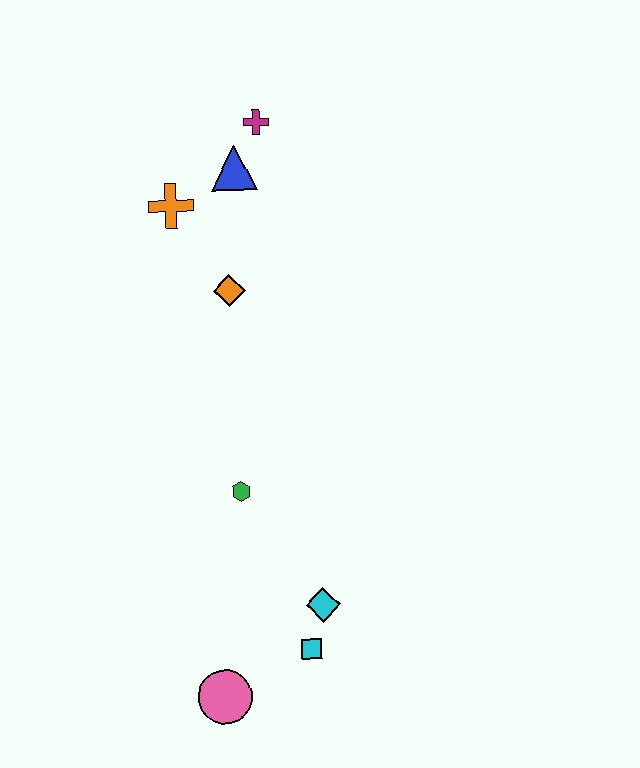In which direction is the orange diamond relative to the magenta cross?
The orange diamond is below the magenta cross.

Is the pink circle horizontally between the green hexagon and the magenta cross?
No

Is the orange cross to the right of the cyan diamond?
No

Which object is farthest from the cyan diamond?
The magenta cross is farthest from the cyan diamond.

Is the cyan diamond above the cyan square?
Yes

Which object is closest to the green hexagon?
The cyan diamond is closest to the green hexagon.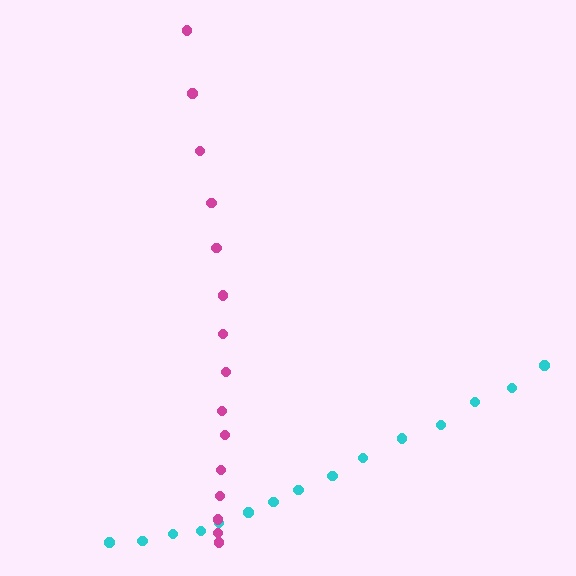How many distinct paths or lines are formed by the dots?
There are 2 distinct paths.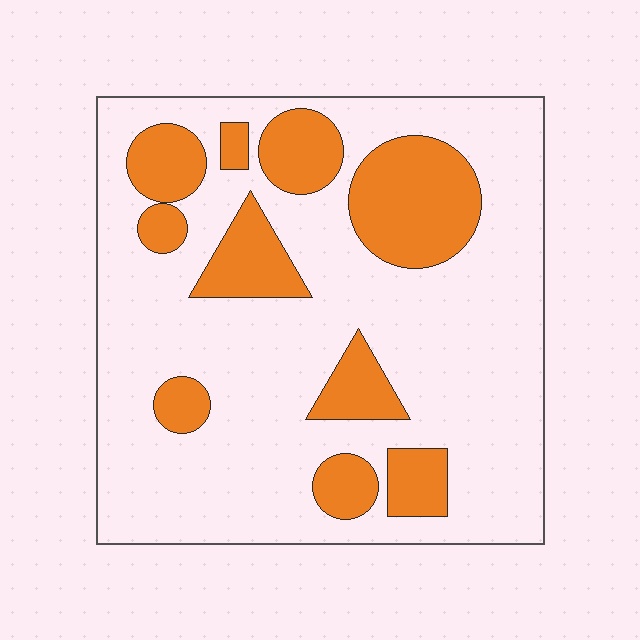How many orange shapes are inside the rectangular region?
10.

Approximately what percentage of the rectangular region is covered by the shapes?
Approximately 25%.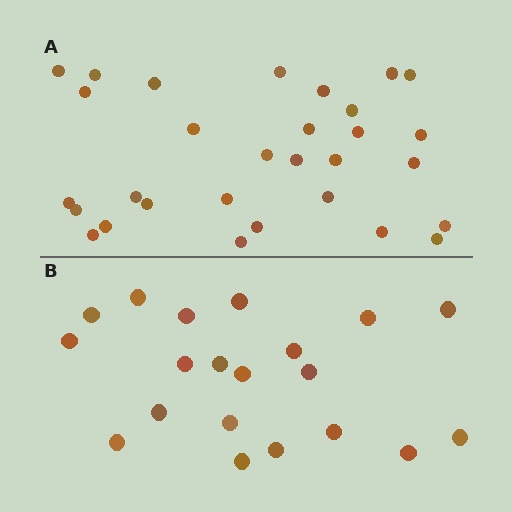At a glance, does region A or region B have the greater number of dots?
Region A (the top region) has more dots.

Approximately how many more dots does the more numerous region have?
Region A has roughly 10 or so more dots than region B.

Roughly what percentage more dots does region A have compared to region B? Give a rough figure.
About 50% more.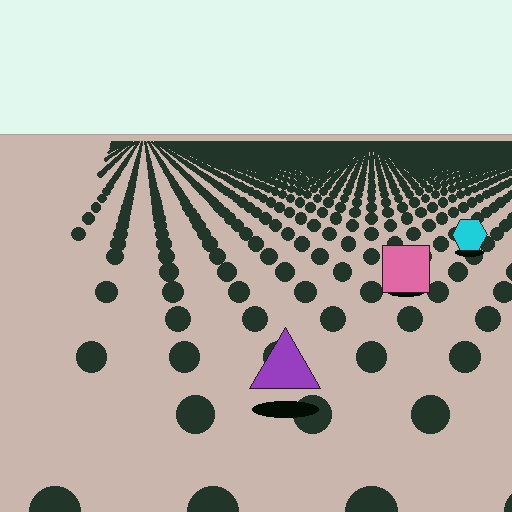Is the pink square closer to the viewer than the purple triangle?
No. The purple triangle is closer — you can tell from the texture gradient: the ground texture is coarser near it.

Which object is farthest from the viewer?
The cyan hexagon is farthest from the viewer. It appears smaller and the ground texture around it is denser.